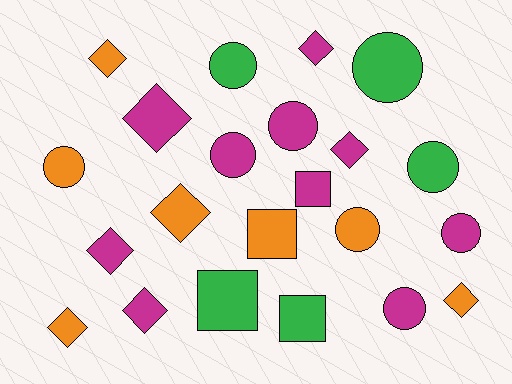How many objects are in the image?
There are 22 objects.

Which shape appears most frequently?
Diamond, with 9 objects.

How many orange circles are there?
There are 2 orange circles.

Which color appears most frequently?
Magenta, with 10 objects.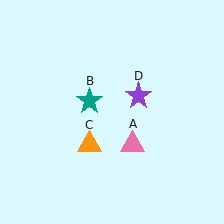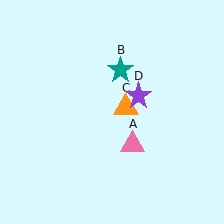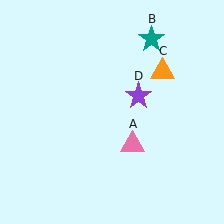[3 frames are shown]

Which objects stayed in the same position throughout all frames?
Pink triangle (object A) and purple star (object D) remained stationary.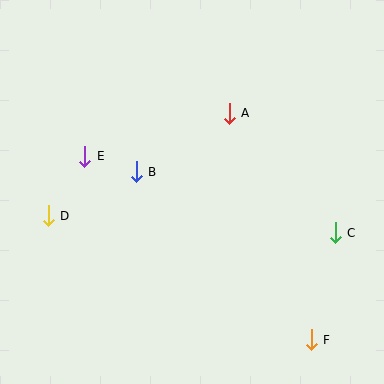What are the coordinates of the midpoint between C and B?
The midpoint between C and B is at (236, 202).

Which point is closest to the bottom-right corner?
Point F is closest to the bottom-right corner.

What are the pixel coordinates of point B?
Point B is at (136, 172).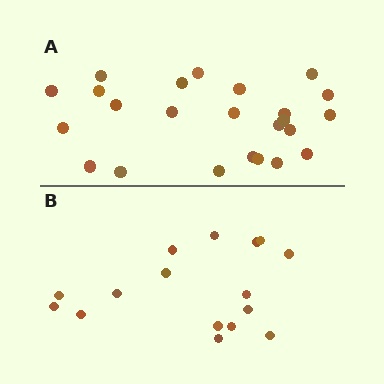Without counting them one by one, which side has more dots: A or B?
Region A (the top region) has more dots.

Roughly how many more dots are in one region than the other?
Region A has roughly 8 or so more dots than region B.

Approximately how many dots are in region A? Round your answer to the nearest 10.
About 20 dots. (The exact count is 24, which rounds to 20.)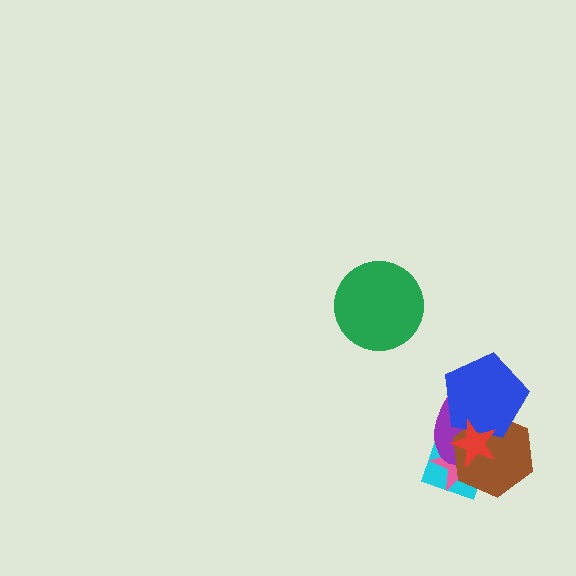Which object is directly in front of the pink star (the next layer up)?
The purple ellipse is directly in front of the pink star.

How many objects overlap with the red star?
5 objects overlap with the red star.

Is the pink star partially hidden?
Yes, it is partially covered by another shape.